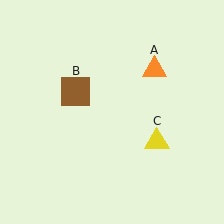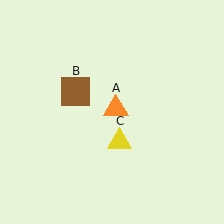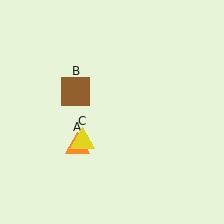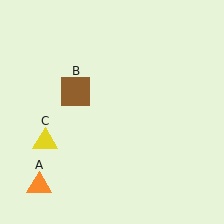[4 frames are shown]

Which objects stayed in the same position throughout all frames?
Brown square (object B) remained stationary.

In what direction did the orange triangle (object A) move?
The orange triangle (object A) moved down and to the left.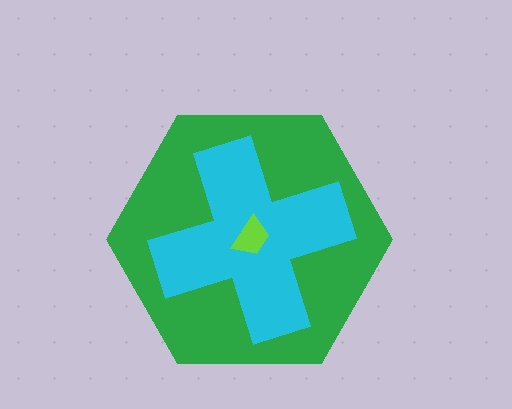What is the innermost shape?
The lime trapezoid.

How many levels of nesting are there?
3.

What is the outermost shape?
The green hexagon.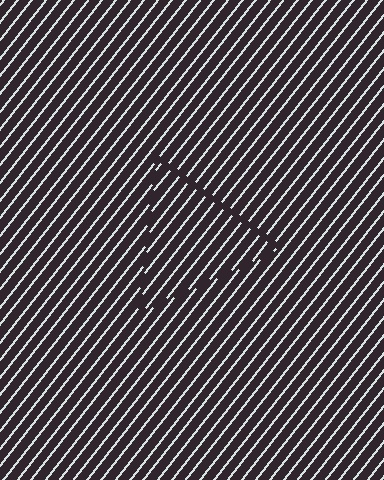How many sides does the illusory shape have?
3 sides — the line-ends trace a triangle.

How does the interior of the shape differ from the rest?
The interior of the shape contains the same grating, shifted by half a period — the contour is defined by the phase discontinuity where line-ends from the inner and outer gratings abut.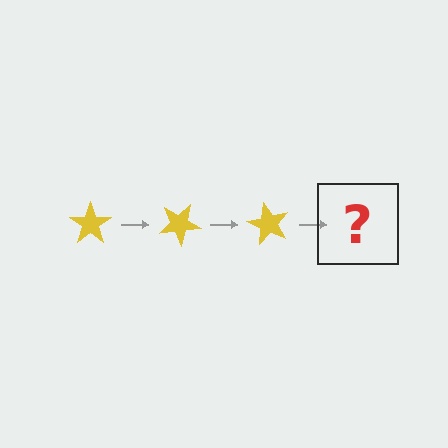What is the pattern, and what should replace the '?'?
The pattern is that the star rotates 30 degrees each step. The '?' should be a yellow star rotated 90 degrees.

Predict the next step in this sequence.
The next step is a yellow star rotated 90 degrees.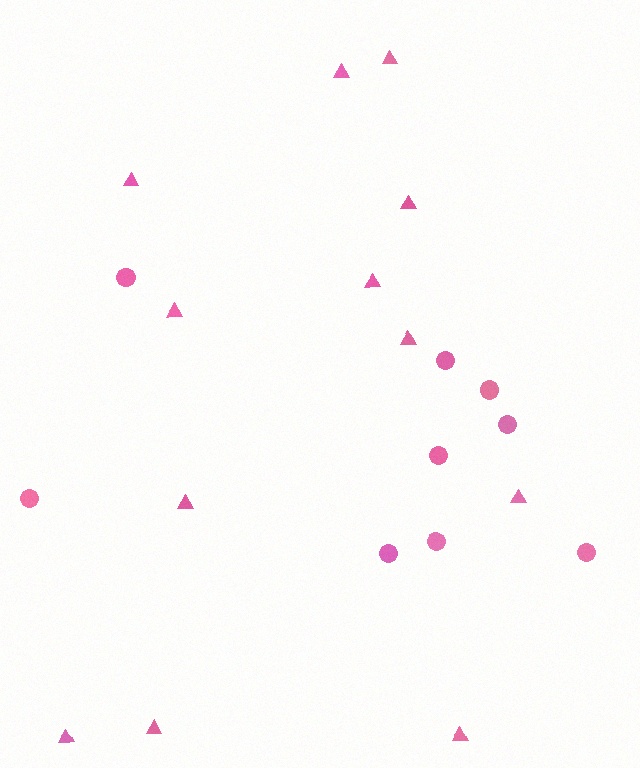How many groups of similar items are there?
There are 2 groups: one group of circles (9) and one group of triangles (12).